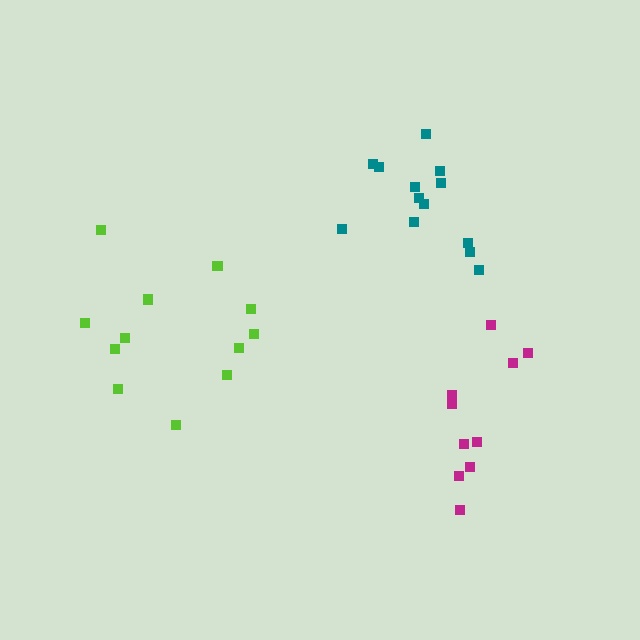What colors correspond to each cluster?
The clusters are colored: lime, teal, magenta.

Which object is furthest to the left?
The lime cluster is leftmost.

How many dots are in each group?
Group 1: 12 dots, Group 2: 13 dots, Group 3: 10 dots (35 total).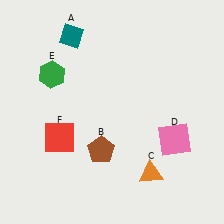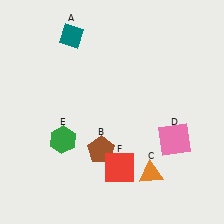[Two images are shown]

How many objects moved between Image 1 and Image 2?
2 objects moved between the two images.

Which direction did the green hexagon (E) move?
The green hexagon (E) moved down.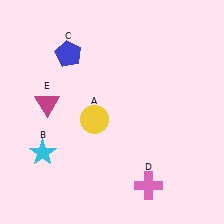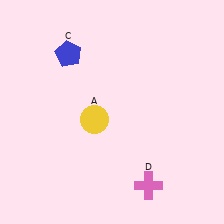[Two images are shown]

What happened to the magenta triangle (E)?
The magenta triangle (E) was removed in Image 2. It was in the top-left area of Image 1.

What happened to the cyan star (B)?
The cyan star (B) was removed in Image 2. It was in the bottom-left area of Image 1.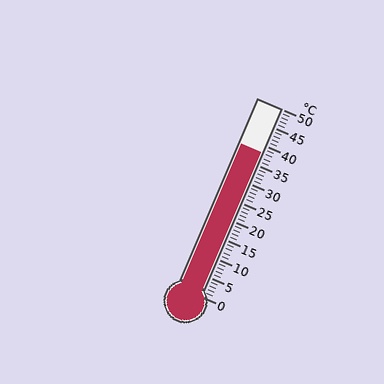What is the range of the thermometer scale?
The thermometer scale ranges from 0°C to 50°C.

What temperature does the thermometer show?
The thermometer shows approximately 38°C.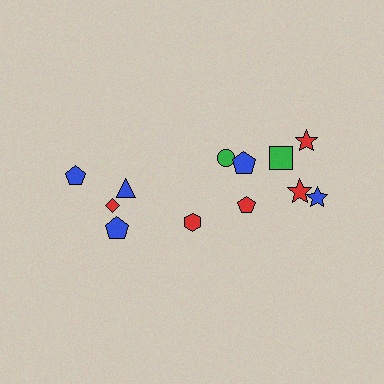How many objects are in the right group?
There are 8 objects.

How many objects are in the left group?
There are 4 objects.